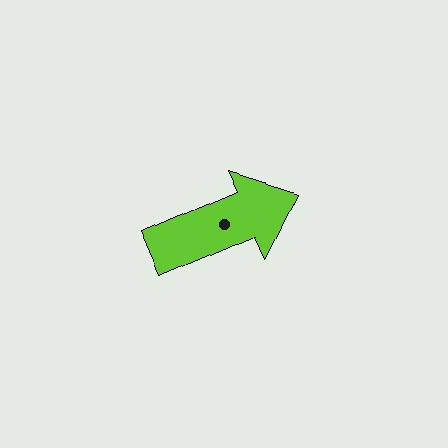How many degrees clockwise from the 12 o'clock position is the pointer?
Approximately 67 degrees.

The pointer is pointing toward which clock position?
Roughly 2 o'clock.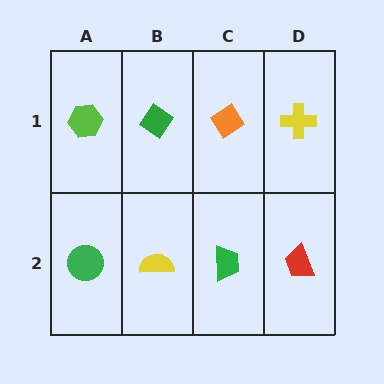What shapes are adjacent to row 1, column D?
A red trapezoid (row 2, column D), an orange diamond (row 1, column C).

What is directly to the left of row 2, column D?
A green trapezoid.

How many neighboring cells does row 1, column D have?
2.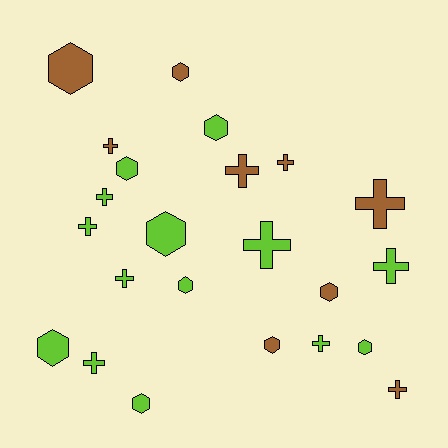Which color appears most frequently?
Lime, with 14 objects.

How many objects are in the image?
There are 23 objects.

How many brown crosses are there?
There are 5 brown crosses.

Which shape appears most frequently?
Cross, with 12 objects.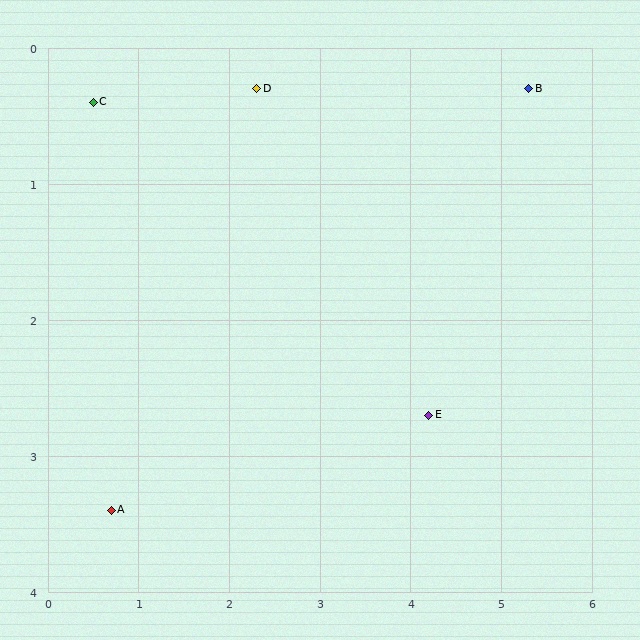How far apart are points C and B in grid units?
Points C and B are about 4.8 grid units apart.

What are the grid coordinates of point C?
Point C is at approximately (0.5, 0.4).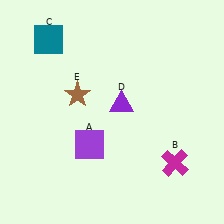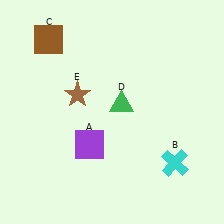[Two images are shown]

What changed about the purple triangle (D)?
In Image 1, D is purple. In Image 2, it changed to green.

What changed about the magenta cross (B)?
In Image 1, B is magenta. In Image 2, it changed to cyan.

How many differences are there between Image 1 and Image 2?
There are 3 differences between the two images.